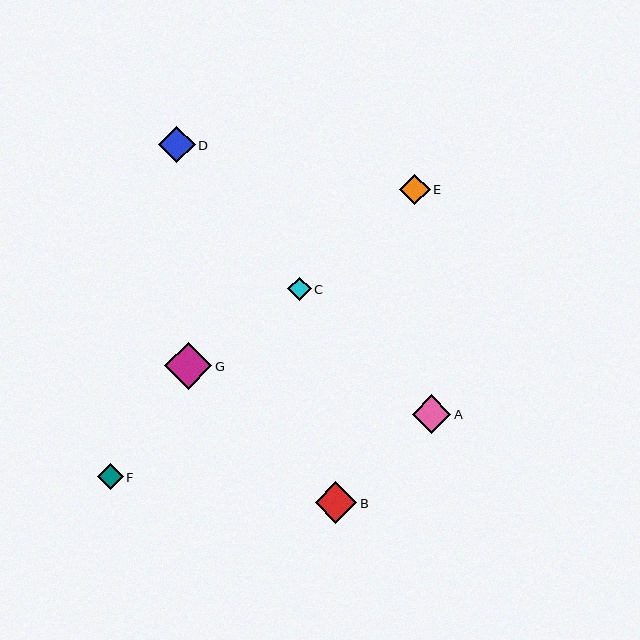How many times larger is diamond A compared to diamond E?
Diamond A is approximately 1.3 times the size of diamond E.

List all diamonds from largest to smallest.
From largest to smallest: G, B, A, D, E, F, C.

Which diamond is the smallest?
Diamond C is the smallest with a size of approximately 23 pixels.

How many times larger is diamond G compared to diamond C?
Diamond G is approximately 2.0 times the size of diamond C.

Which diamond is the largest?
Diamond G is the largest with a size of approximately 47 pixels.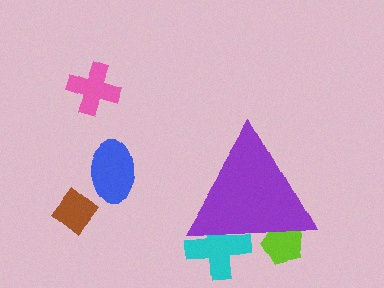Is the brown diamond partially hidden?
No, the brown diamond is fully visible.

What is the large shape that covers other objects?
A purple triangle.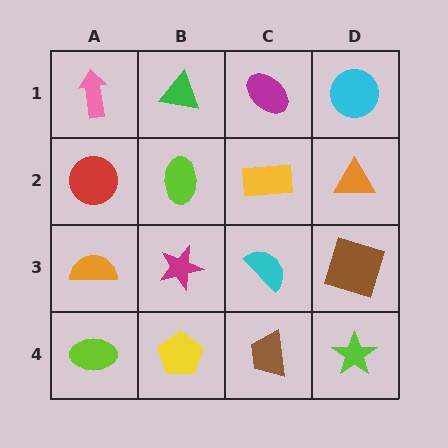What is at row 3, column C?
A cyan semicircle.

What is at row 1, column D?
A cyan circle.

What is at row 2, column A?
A red circle.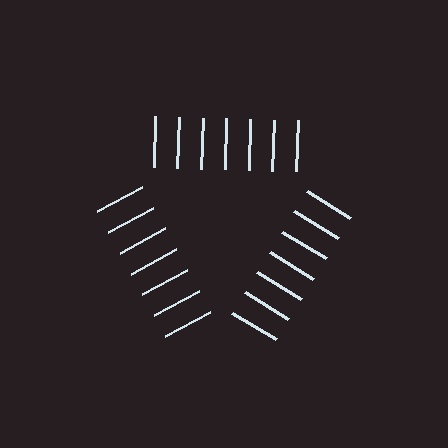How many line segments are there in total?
21 — 7 along each of the 3 edges.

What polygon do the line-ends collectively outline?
An illusory triangle — the line segments terminate on its edges but no continuous stroke is drawn.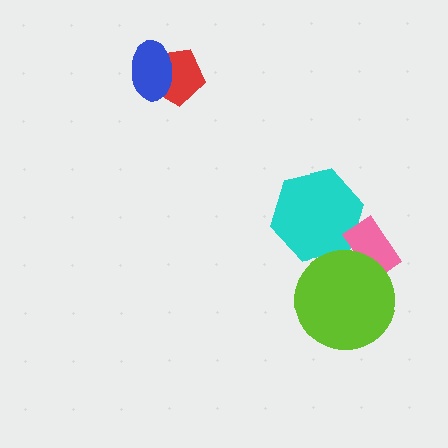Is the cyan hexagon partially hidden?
Yes, it is partially covered by another shape.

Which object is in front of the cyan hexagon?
The pink rectangle is in front of the cyan hexagon.